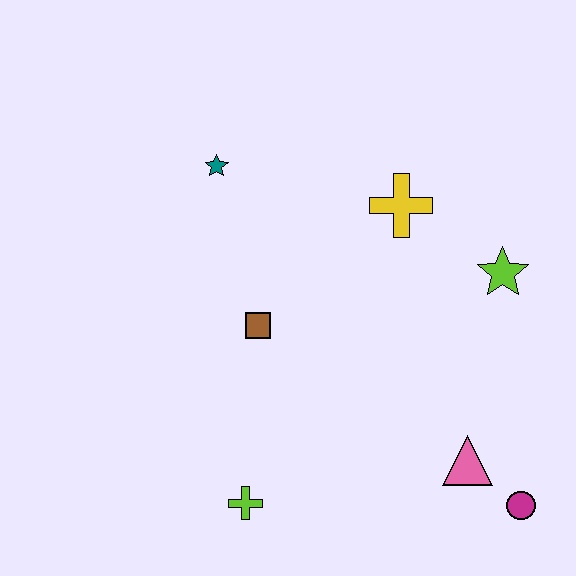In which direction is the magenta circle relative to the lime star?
The magenta circle is below the lime star.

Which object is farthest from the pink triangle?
The teal star is farthest from the pink triangle.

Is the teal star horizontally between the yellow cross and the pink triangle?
No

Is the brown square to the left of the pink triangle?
Yes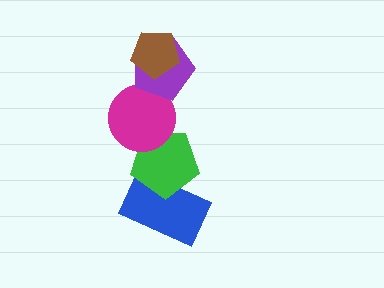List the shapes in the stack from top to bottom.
From top to bottom: the brown pentagon, the purple pentagon, the magenta circle, the green pentagon, the blue rectangle.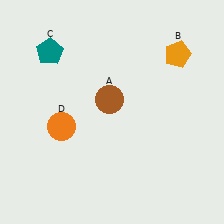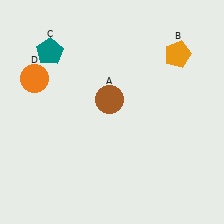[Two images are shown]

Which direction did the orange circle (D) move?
The orange circle (D) moved up.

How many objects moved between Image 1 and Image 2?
1 object moved between the two images.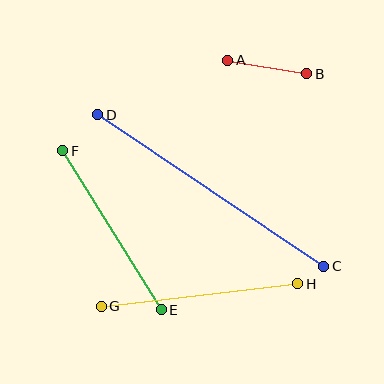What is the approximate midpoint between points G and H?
The midpoint is at approximately (199, 295) pixels.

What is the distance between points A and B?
The distance is approximately 81 pixels.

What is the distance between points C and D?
The distance is approximately 272 pixels.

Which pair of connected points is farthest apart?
Points C and D are farthest apart.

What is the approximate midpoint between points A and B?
The midpoint is at approximately (267, 67) pixels.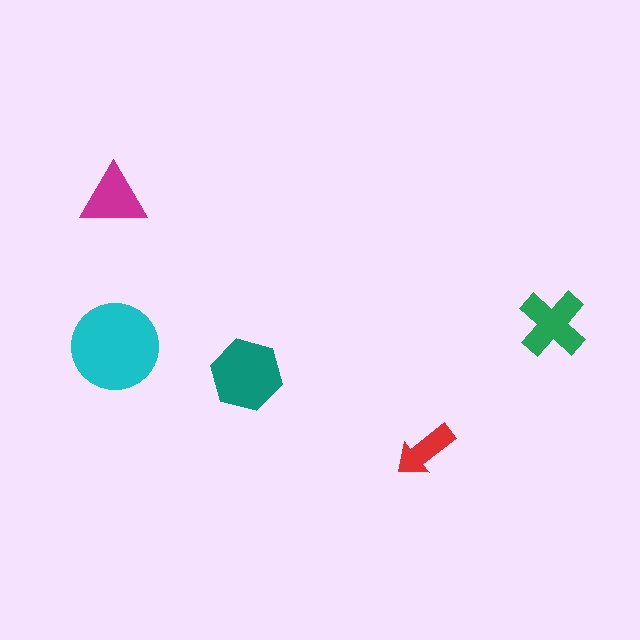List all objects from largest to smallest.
The cyan circle, the teal hexagon, the green cross, the magenta triangle, the red arrow.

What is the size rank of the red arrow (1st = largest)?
5th.